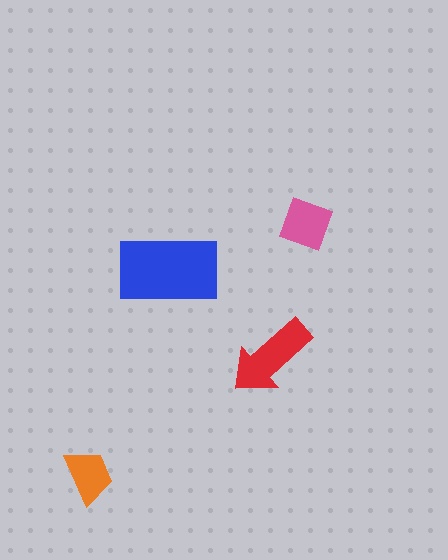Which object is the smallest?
The orange trapezoid.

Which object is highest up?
The pink diamond is topmost.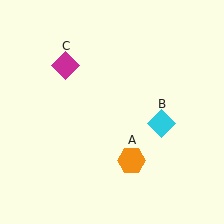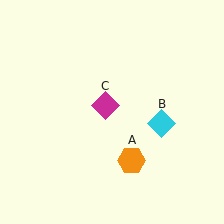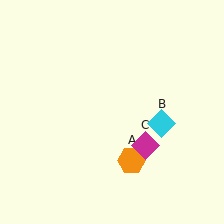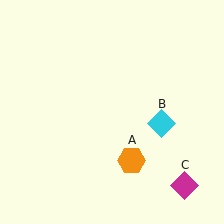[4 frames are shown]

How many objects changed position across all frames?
1 object changed position: magenta diamond (object C).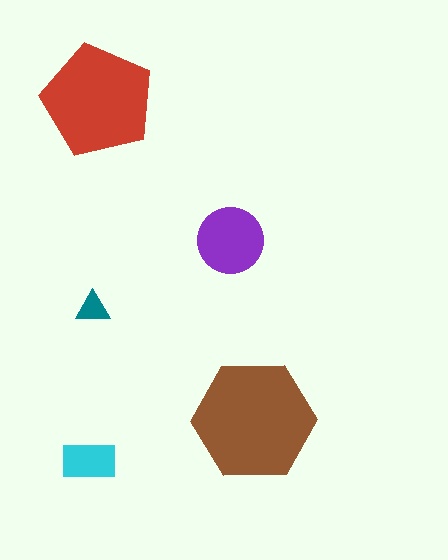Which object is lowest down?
The cyan rectangle is bottommost.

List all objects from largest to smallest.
The brown hexagon, the red pentagon, the purple circle, the cyan rectangle, the teal triangle.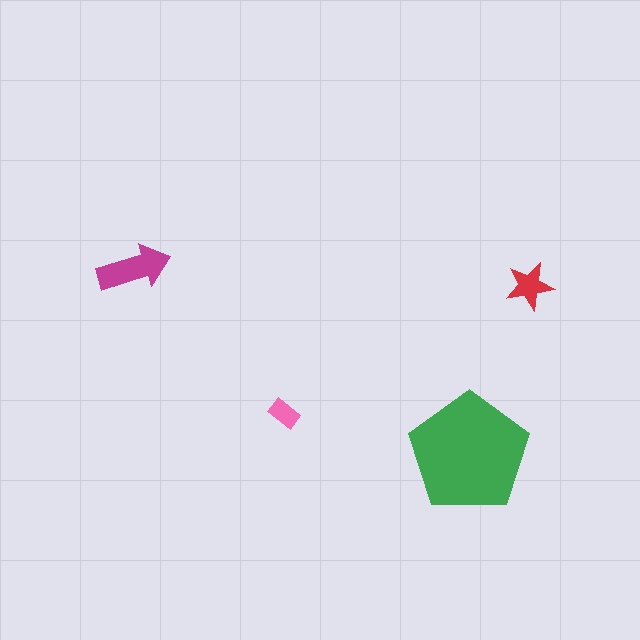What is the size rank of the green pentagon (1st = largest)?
1st.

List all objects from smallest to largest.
The pink rectangle, the red star, the magenta arrow, the green pentagon.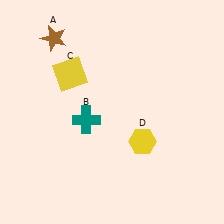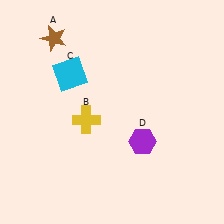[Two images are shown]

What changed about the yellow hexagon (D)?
In Image 1, D is yellow. In Image 2, it changed to purple.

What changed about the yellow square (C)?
In Image 1, C is yellow. In Image 2, it changed to cyan.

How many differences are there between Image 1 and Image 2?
There are 3 differences between the two images.